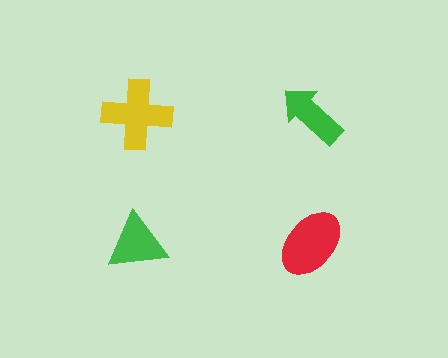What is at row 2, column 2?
A red ellipse.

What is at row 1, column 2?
A green arrow.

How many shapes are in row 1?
2 shapes.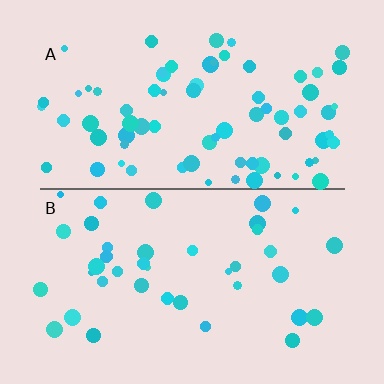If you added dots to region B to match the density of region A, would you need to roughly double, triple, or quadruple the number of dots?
Approximately double.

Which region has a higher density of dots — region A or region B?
A (the top).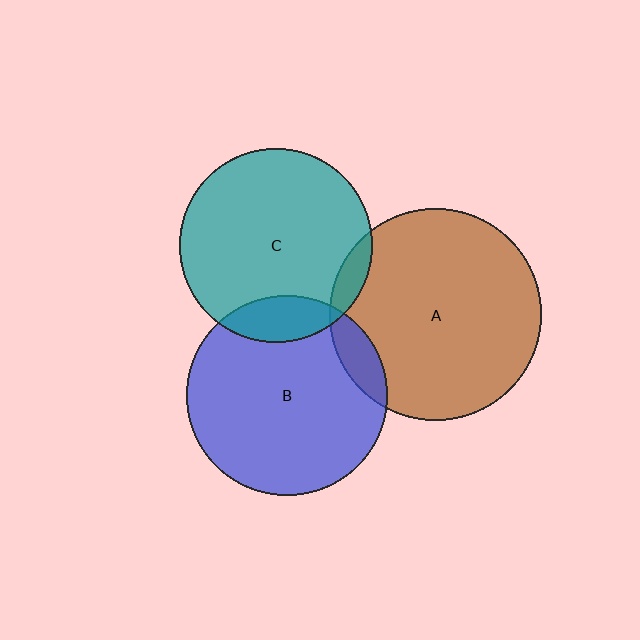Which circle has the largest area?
Circle A (brown).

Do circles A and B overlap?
Yes.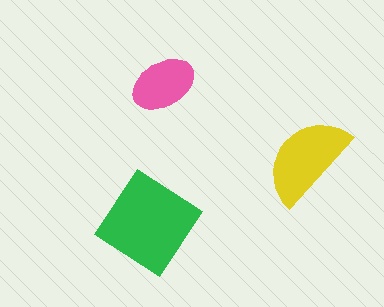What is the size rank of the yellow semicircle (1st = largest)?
2nd.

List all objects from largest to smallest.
The green diamond, the yellow semicircle, the pink ellipse.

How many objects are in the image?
There are 3 objects in the image.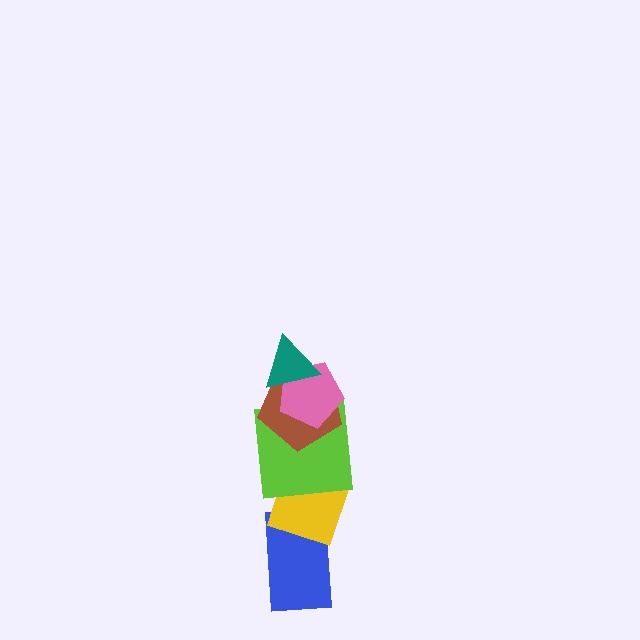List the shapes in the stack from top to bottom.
From top to bottom: the teal triangle, the pink pentagon, the brown pentagon, the lime square, the yellow diamond, the blue rectangle.